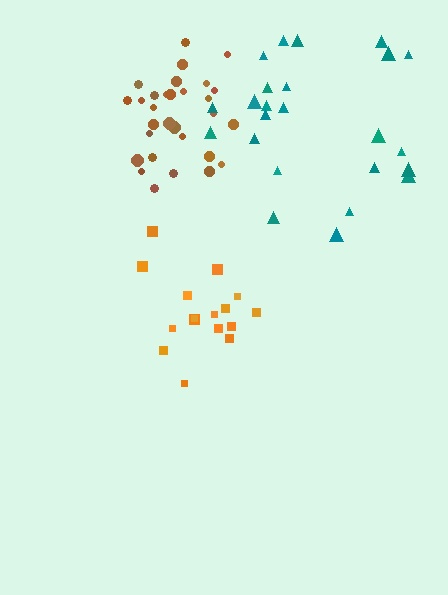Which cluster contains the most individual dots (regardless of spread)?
Brown (30).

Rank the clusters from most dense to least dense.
orange, brown, teal.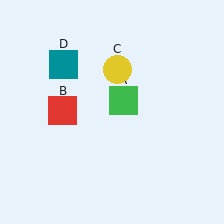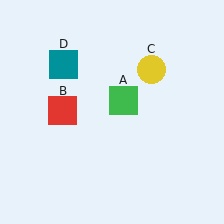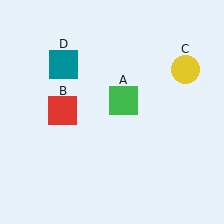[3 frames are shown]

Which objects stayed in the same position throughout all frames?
Green square (object A) and red square (object B) and teal square (object D) remained stationary.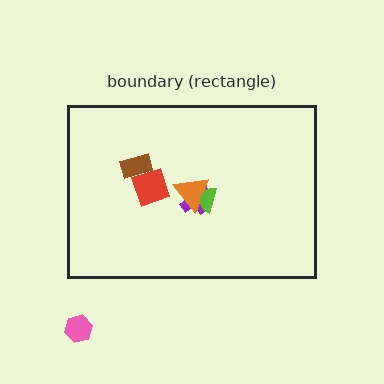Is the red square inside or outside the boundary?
Inside.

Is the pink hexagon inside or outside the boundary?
Outside.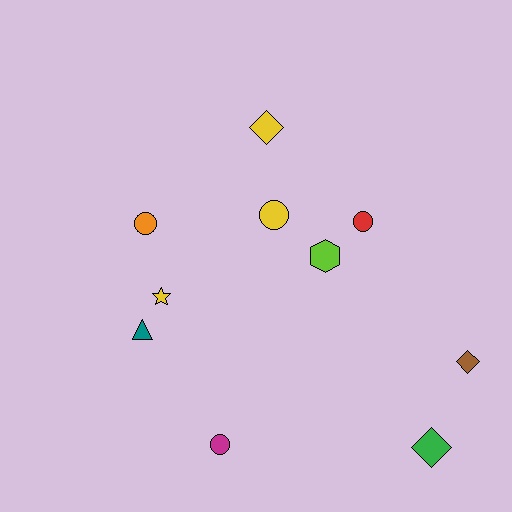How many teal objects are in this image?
There is 1 teal object.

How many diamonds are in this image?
There are 3 diamonds.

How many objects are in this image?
There are 10 objects.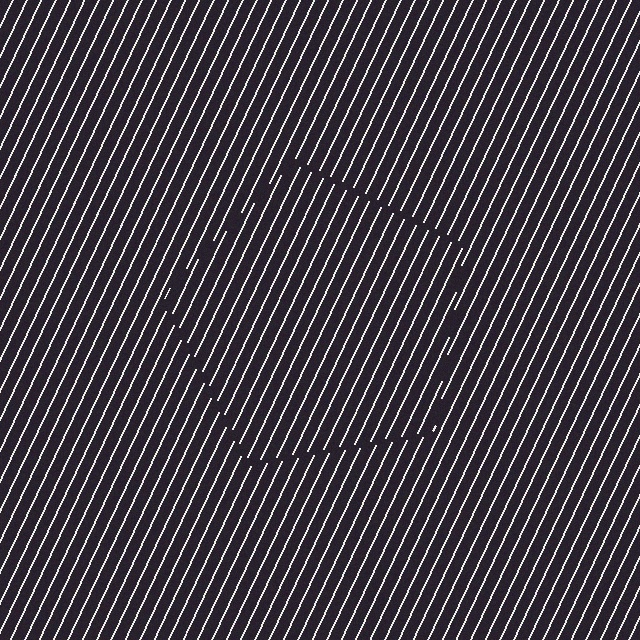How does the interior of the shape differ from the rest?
The interior of the shape contains the same grating, shifted by half a period — the contour is defined by the phase discontinuity where line-ends from the inner and outer gratings abut.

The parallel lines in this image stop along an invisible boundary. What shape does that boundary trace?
An illusory pentagon. The interior of the shape contains the same grating, shifted by half a period — the contour is defined by the phase discontinuity where line-ends from the inner and outer gratings abut.